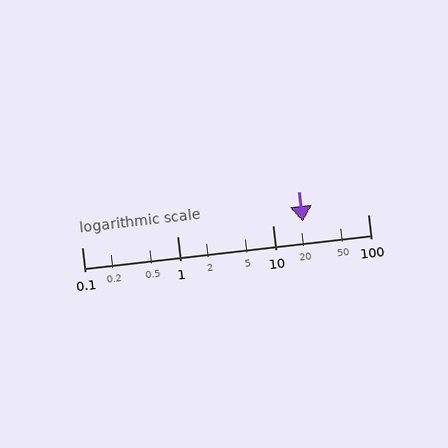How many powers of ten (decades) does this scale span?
The scale spans 3 decades, from 0.1 to 100.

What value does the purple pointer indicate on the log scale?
The pointer indicates approximately 21.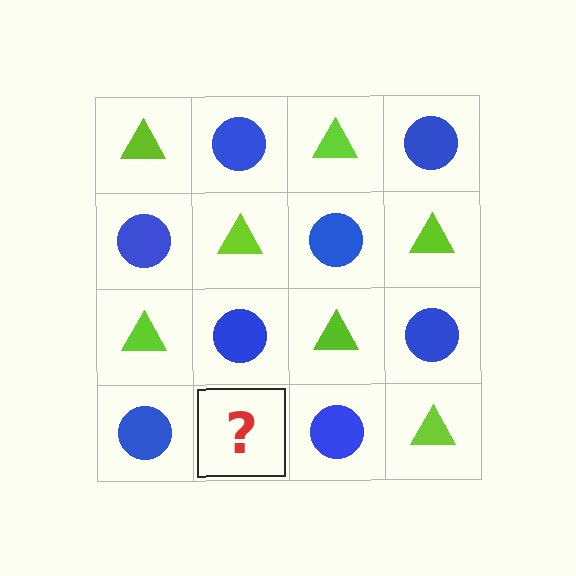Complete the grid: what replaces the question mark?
The question mark should be replaced with a lime triangle.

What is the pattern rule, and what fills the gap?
The rule is that it alternates lime triangle and blue circle in a checkerboard pattern. The gap should be filled with a lime triangle.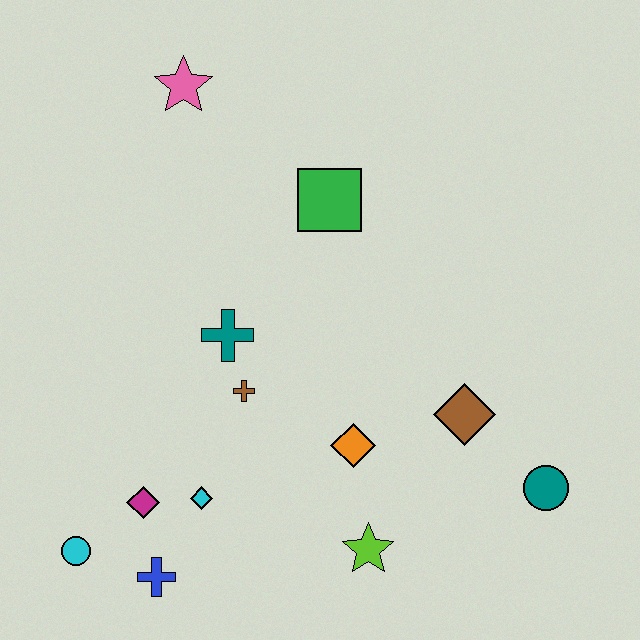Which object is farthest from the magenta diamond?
The pink star is farthest from the magenta diamond.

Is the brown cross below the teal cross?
Yes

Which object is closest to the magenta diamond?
The cyan diamond is closest to the magenta diamond.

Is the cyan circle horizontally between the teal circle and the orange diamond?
No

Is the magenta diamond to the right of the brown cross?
No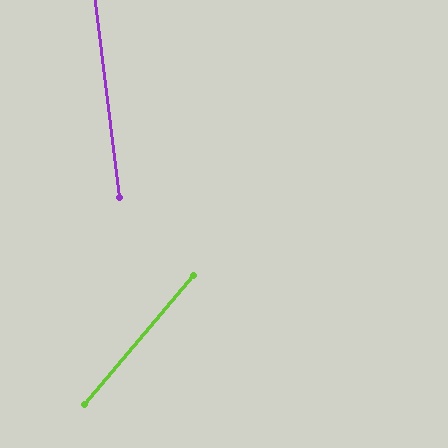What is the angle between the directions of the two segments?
Approximately 47 degrees.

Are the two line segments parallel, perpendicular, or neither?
Neither parallel nor perpendicular — they differ by about 47°.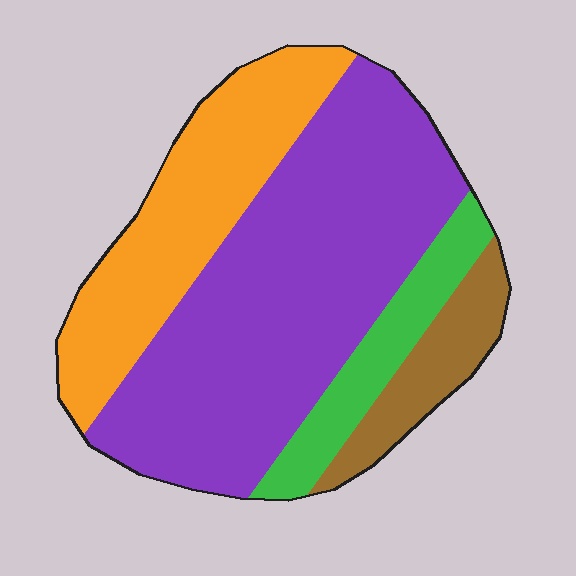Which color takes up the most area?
Purple, at roughly 55%.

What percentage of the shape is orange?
Orange covers about 25% of the shape.